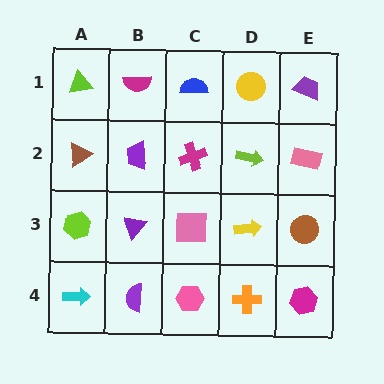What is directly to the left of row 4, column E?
An orange cross.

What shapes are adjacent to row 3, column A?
A brown triangle (row 2, column A), a cyan arrow (row 4, column A), a purple triangle (row 3, column B).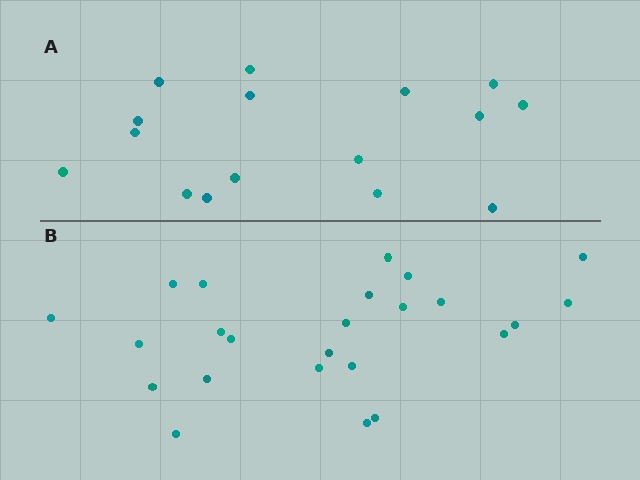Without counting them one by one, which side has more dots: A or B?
Region B (the bottom region) has more dots.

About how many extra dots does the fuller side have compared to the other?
Region B has roughly 8 or so more dots than region A.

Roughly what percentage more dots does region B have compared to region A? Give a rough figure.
About 50% more.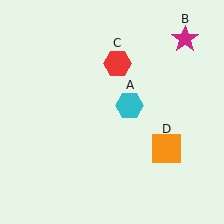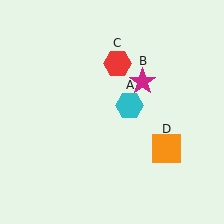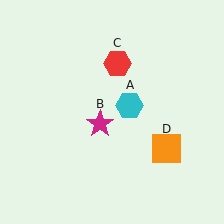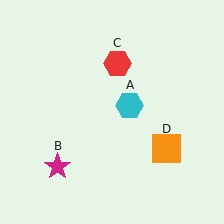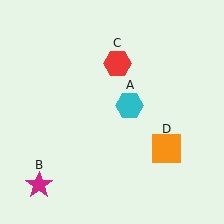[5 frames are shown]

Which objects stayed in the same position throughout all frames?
Cyan hexagon (object A) and red hexagon (object C) and orange square (object D) remained stationary.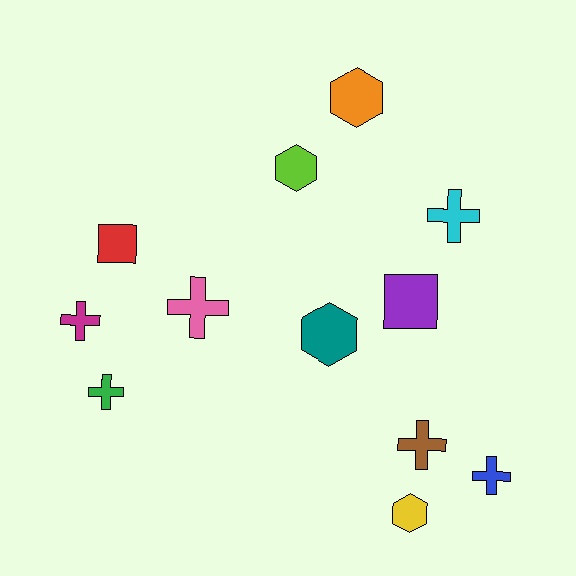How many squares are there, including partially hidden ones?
There are 2 squares.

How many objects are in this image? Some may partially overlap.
There are 12 objects.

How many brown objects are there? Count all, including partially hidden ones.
There is 1 brown object.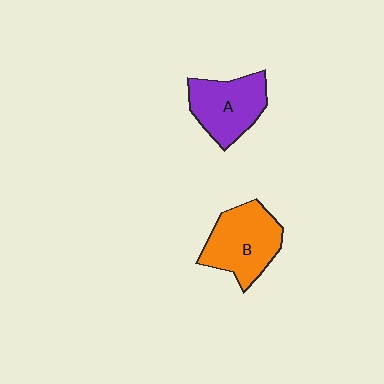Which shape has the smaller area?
Shape A (purple).